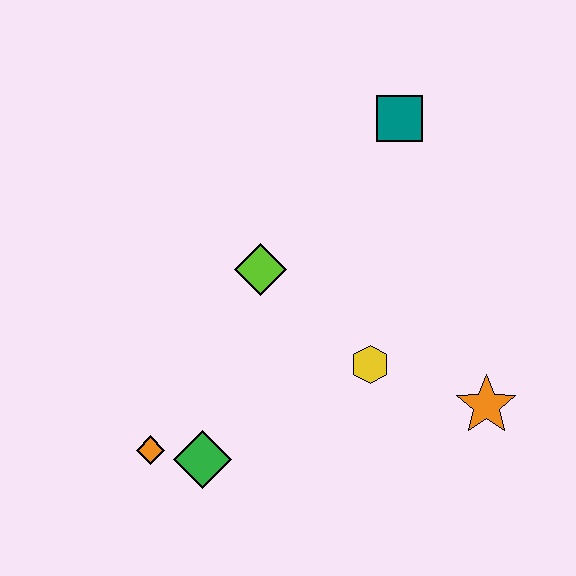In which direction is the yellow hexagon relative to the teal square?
The yellow hexagon is below the teal square.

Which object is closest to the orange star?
The yellow hexagon is closest to the orange star.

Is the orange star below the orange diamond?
No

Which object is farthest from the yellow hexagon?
The teal square is farthest from the yellow hexagon.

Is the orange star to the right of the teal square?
Yes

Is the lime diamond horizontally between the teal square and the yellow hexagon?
No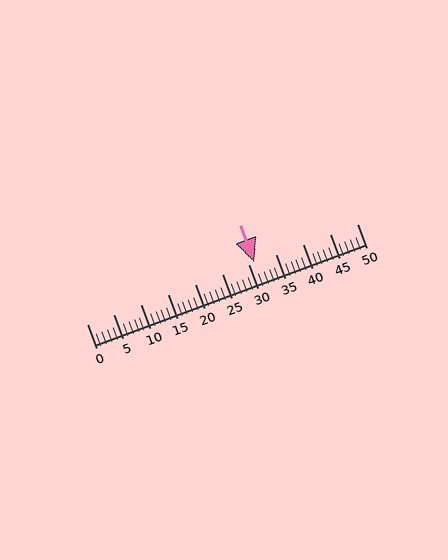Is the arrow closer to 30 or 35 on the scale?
The arrow is closer to 30.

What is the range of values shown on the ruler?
The ruler shows values from 0 to 50.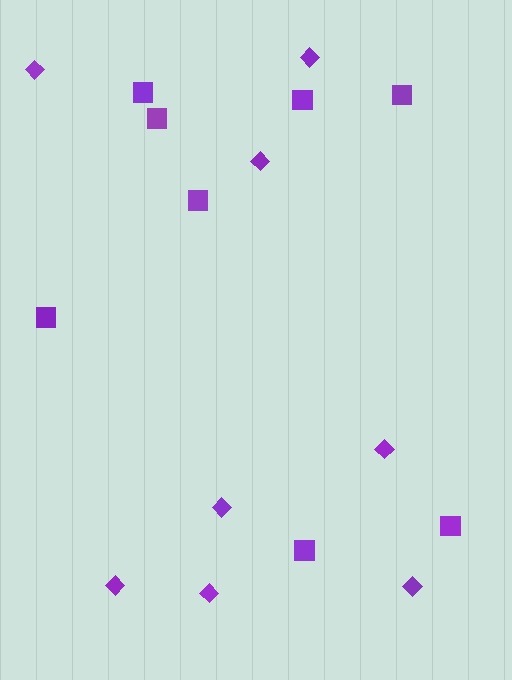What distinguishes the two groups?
There are 2 groups: one group of diamonds (8) and one group of squares (8).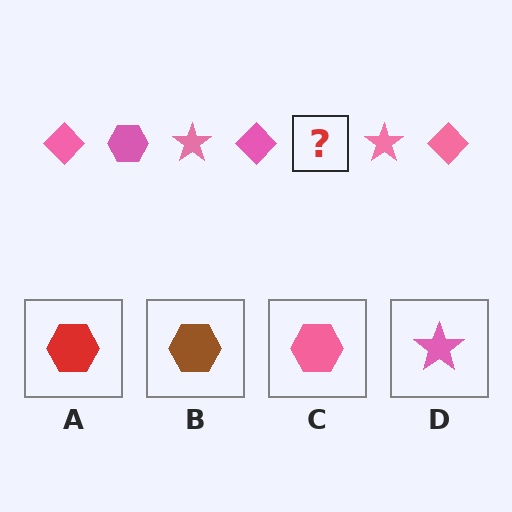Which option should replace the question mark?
Option C.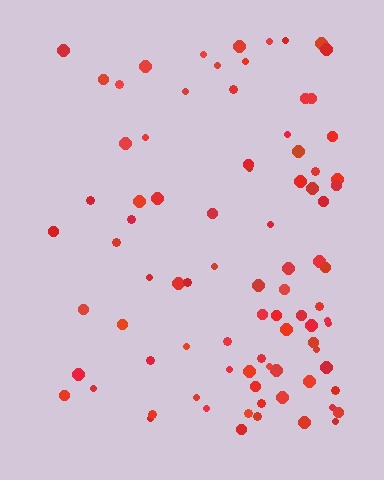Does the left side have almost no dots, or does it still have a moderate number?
Still a moderate number, just noticeably fewer than the right.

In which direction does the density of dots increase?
From left to right, with the right side densest.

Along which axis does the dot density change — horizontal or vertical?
Horizontal.